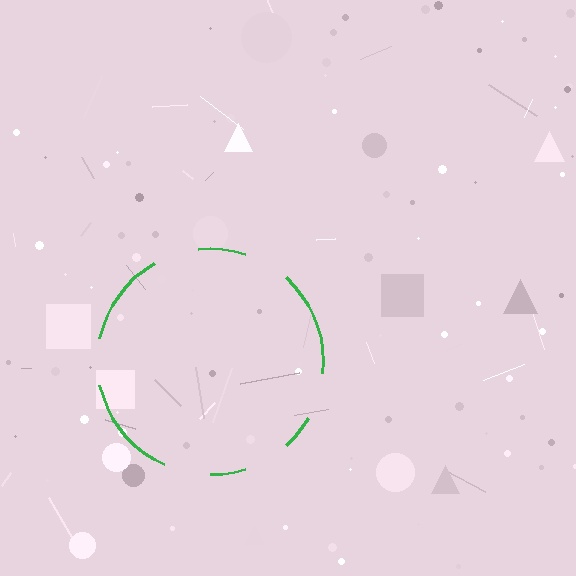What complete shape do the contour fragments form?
The contour fragments form a circle.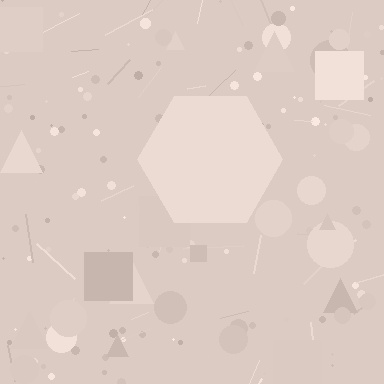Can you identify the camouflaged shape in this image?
The camouflaged shape is a hexagon.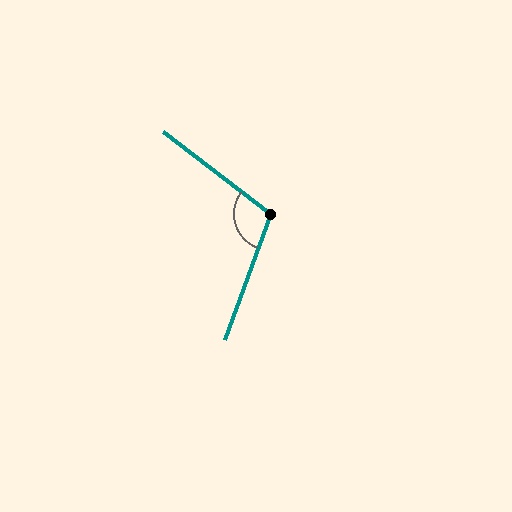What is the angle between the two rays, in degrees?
Approximately 107 degrees.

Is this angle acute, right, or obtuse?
It is obtuse.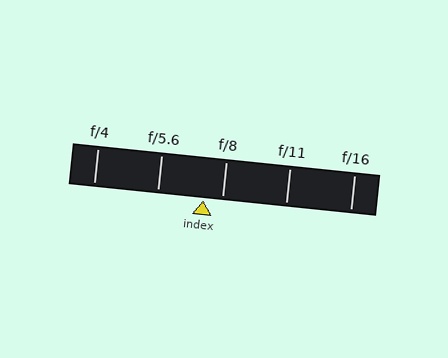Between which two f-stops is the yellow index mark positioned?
The index mark is between f/5.6 and f/8.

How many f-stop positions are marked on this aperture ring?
There are 5 f-stop positions marked.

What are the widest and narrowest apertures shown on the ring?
The widest aperture shown is f/4 and the narrowest is f/16.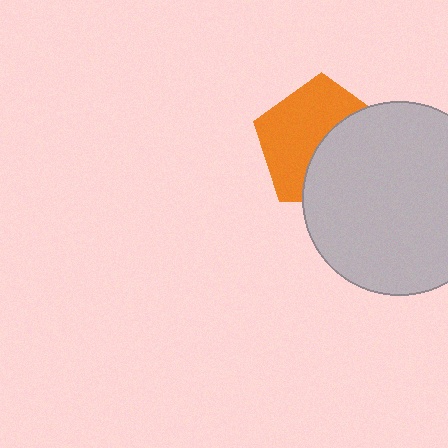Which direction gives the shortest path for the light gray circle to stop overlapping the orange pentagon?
Moving toward the lower-right gives the shortest separation.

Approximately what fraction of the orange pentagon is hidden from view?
Roughly 45% of the orange pentagon is hidden behind the light gray circle.